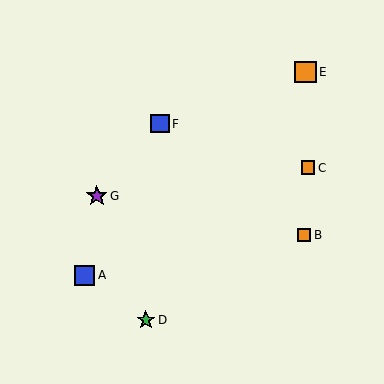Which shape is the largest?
The orange square (labeled E) is the largest.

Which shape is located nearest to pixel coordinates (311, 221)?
The orange square (labeled B) at (304, 235) is nearest to that location.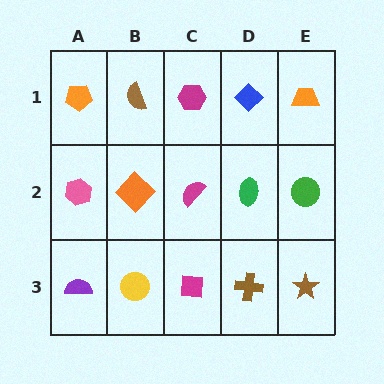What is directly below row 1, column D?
A green ellipse.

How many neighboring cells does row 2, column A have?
3.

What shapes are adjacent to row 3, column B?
An orange diamond (row 2, column B), a purple semicircle (row 3, column A), a magenta square (row 3, column C).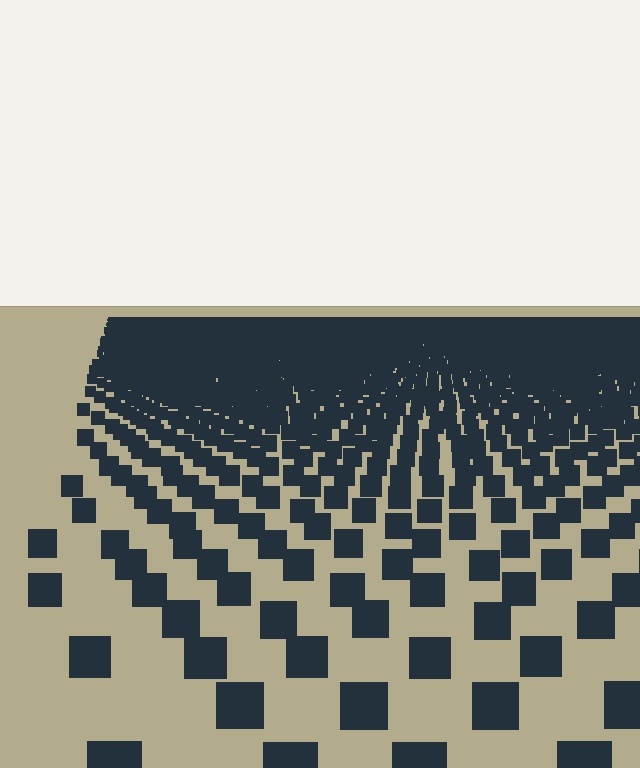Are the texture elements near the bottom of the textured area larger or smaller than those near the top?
Larger. Near the bottom, elements are closer to the viewer and appear at a bigger on-screen size.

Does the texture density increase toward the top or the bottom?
Density increases toward the top.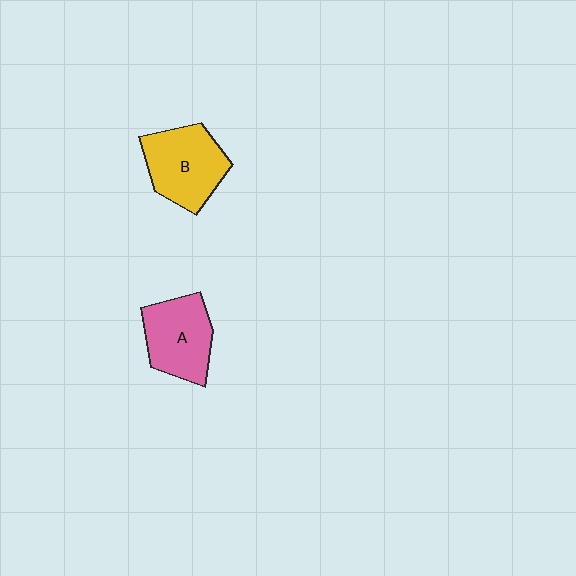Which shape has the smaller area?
Shape A (pink).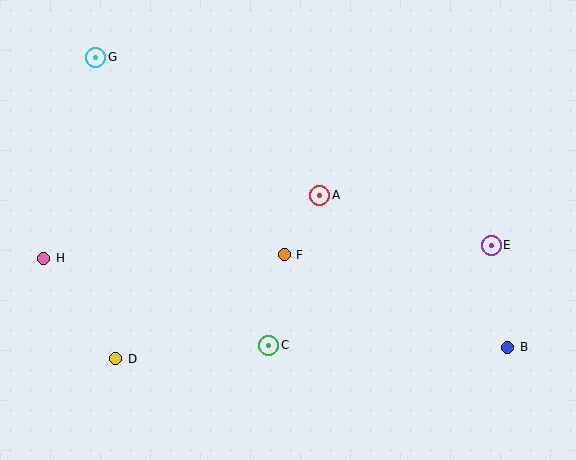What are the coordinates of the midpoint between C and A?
The midpoint between C and A is at (294, 270).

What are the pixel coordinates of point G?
Point G is at (96, 57).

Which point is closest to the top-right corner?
Point E is closest to the top-right corner.